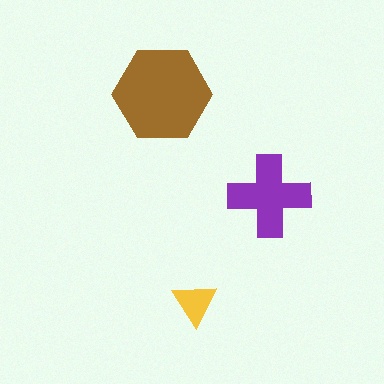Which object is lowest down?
The yellow triangle is bottommost.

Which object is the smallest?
The yellow triangle.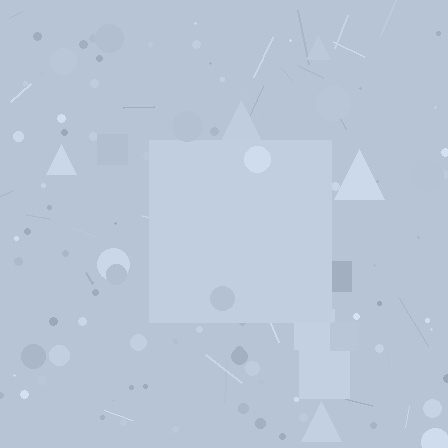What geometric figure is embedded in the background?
A square is embedded in the background.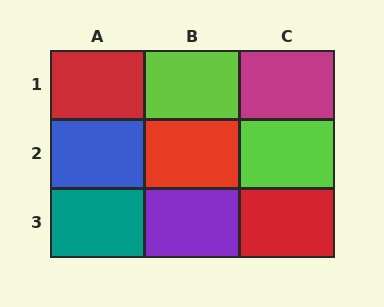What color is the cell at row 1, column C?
Magenta.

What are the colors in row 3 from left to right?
Teal, purple, red.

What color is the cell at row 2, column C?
Lime.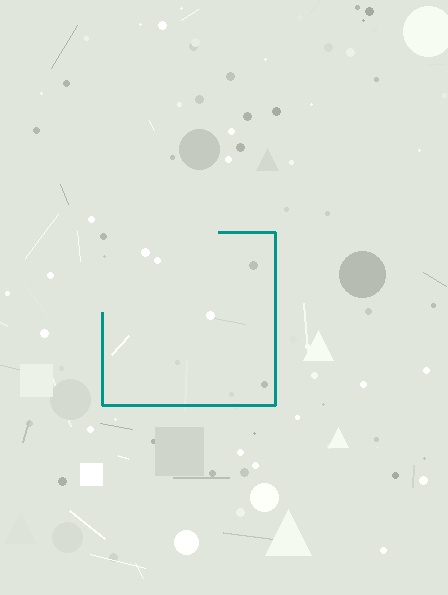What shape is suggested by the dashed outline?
The dashed outline suggests a square.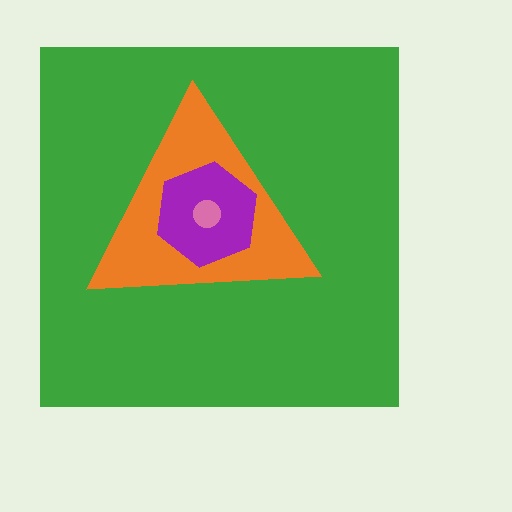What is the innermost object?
The pink circle.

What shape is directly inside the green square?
The orange triangle.